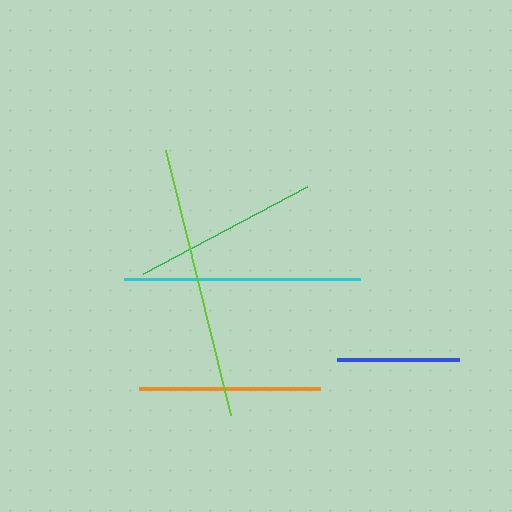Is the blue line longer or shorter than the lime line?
The lime line is longer than the blue line.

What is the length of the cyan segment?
The cyan segment is approximately 235 pixels long.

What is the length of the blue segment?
The blue segment is approximately 122 pixels long.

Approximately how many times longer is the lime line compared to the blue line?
The lime line is approximately 2.2 times the length of the blue line.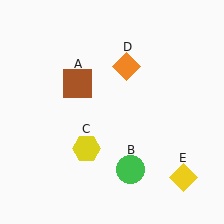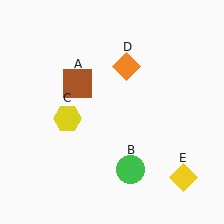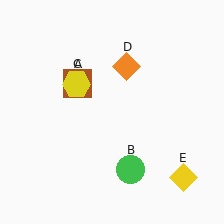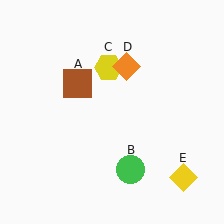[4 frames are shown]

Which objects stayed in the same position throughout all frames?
Brown square (object A) and green circle (object B) and orange diamond (object D) and yellow diamond (object E) remained stationary.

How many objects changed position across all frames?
1 object changed position: yellow hexagon (object C).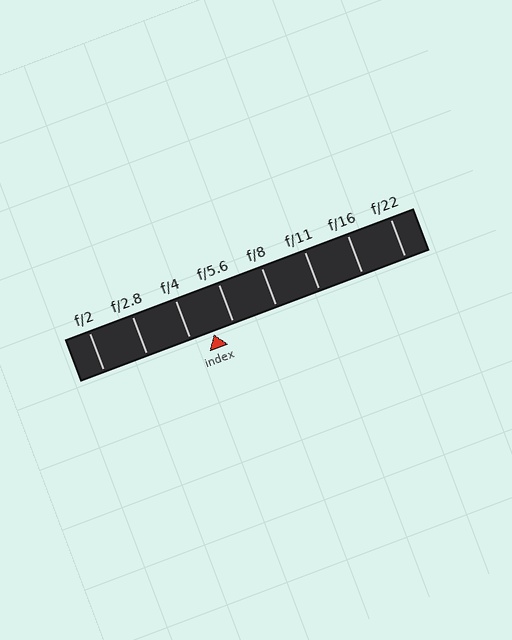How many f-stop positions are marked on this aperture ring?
There are 8 f-stop positions marked.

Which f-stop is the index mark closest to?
The index mark is closest to f/5.6.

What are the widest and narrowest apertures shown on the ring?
The widest aperture shown is f/2 and the narrowest is f/22.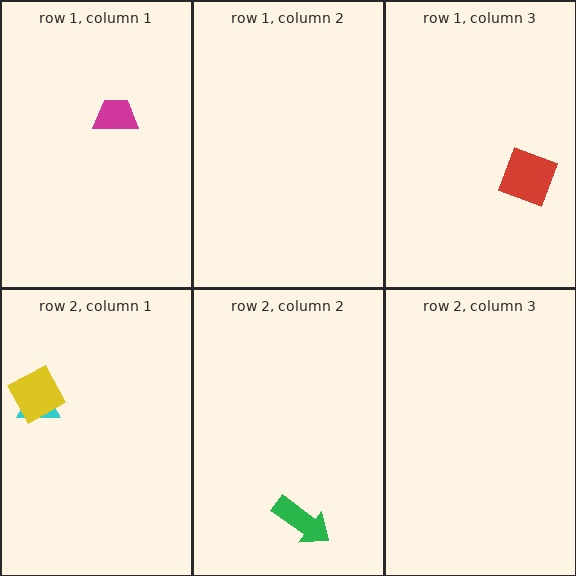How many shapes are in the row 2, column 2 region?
1.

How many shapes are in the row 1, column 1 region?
1.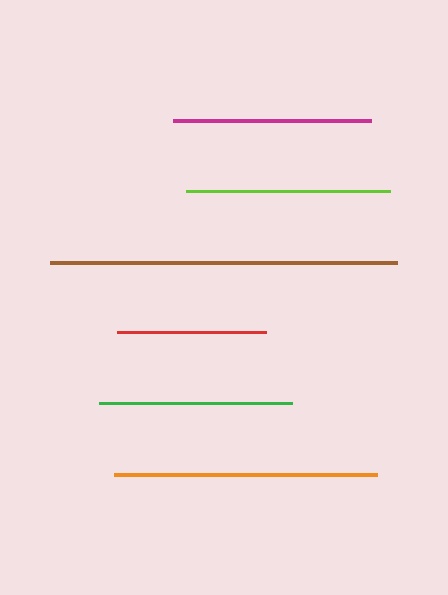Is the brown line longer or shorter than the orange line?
The brown line is longer than the orange line.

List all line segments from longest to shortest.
From longest to shortest: brown, orange, lime, magenta, green, red.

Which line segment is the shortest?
The red line is the shortest at approximately 149 pixels.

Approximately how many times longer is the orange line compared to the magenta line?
The orange line is approximately 1.3 times the length of the magenta line.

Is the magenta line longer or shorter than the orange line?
The orange line is longer than the magenta line.